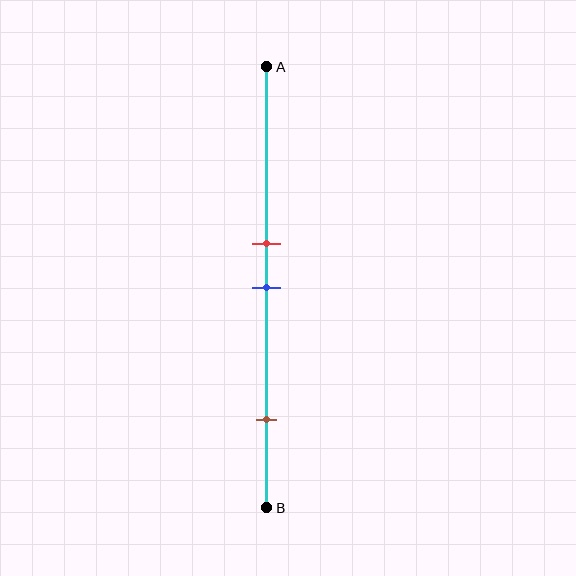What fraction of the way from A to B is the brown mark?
The brown mark is approximately 80% (0.8) of the way from A to B.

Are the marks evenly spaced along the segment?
No, the marks are not evenly spaced.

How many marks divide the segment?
There are 3 marks dividing the segment.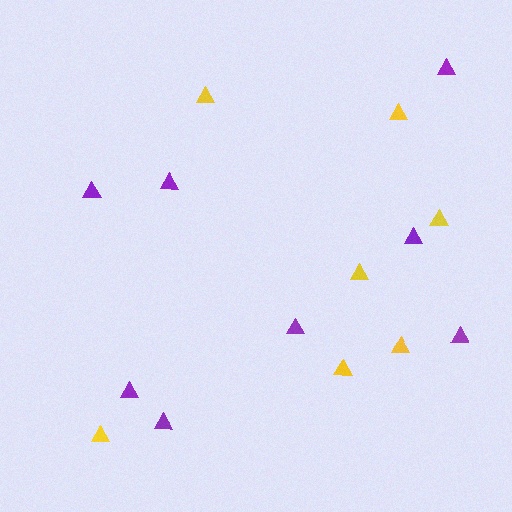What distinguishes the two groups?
There are 2 groups: one group of yellow triangles (7) and one group of purple triangles (8).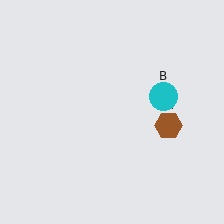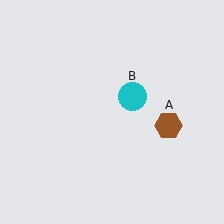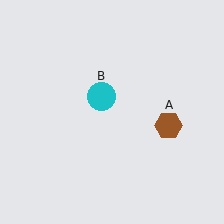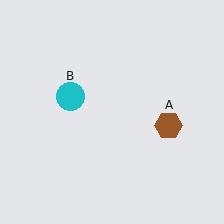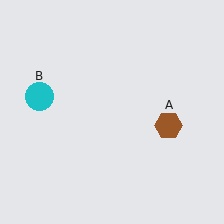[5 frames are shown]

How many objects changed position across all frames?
1 object changed position: cyan circle (object B).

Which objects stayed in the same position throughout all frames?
Brown hexagon (object A) remained stationary.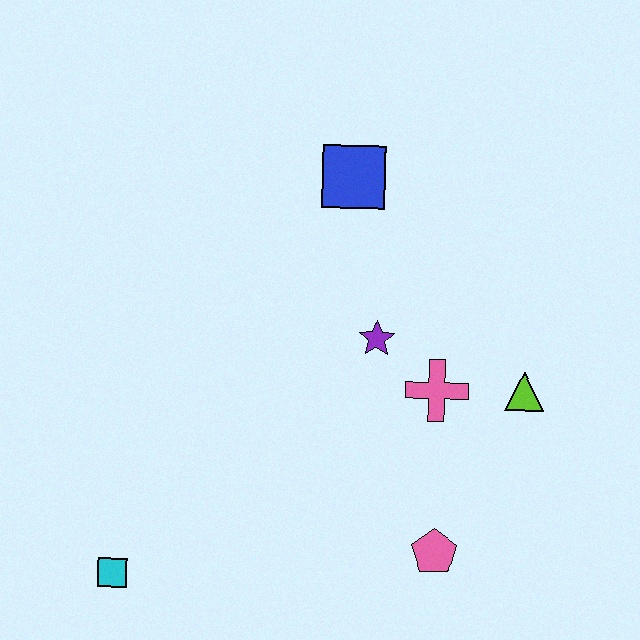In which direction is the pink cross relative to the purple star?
The pink cross is to the right of the purple star.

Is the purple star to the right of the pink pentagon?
No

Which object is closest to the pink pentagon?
The pink cross is closest to the pink pentagon.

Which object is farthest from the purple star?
The cyan square is farthest from the purple star.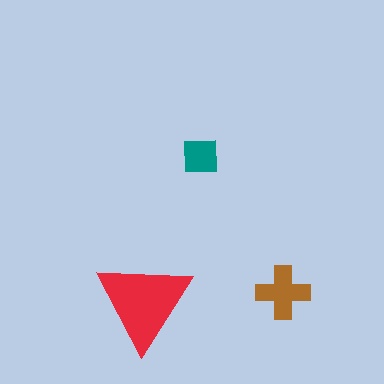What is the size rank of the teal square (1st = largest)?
3rd.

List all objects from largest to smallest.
The red triangle, the brown cross, the teal square.